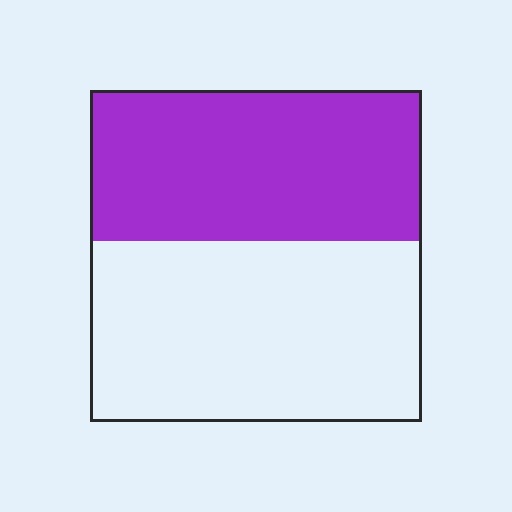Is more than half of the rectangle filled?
No.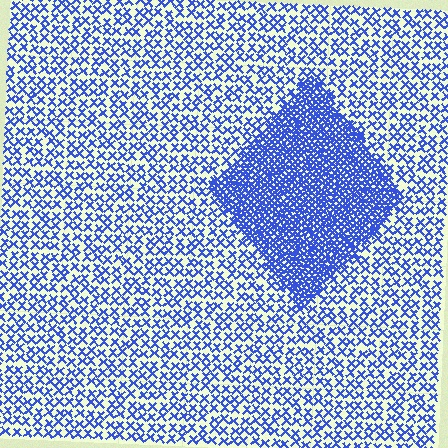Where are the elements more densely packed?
The elements are more densely packed inside the diamond boundary.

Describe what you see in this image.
The image contains small blue elements arranged at two different densities. A diamond-shaped region is visible where the elements are more densely packed than the surrounding area.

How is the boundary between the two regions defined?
The boundary is defined by a change in element density (approximately 2.9x ratio). All elements are the same color, size, and shape.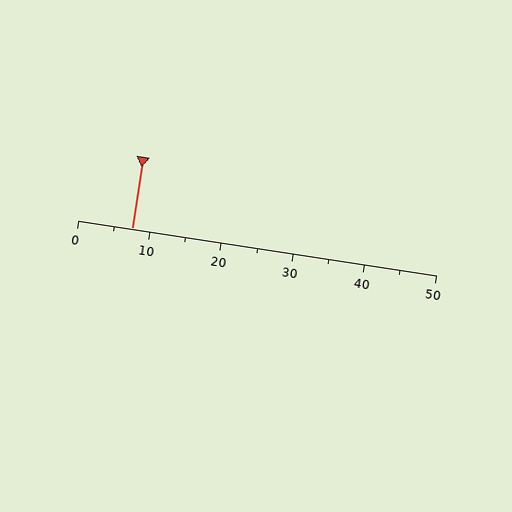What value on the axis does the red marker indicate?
The marker indicates approximately 7.5.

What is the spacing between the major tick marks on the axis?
The major ticks are spaced 10 apart.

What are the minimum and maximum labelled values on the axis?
The axis runs from 0 to 50.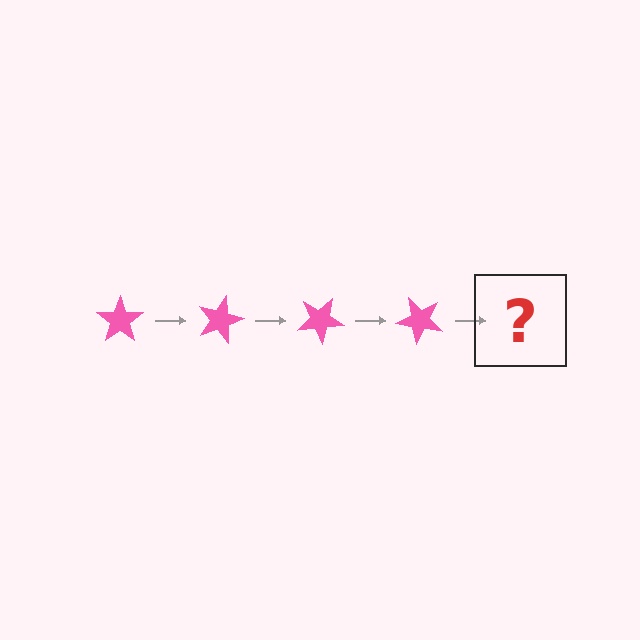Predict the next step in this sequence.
The next step is a pink star rotated 60 degrees.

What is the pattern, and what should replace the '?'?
The pattern is that the star rotates 15 degrees each step. The '?' should be a pink star rotated 60 degrees.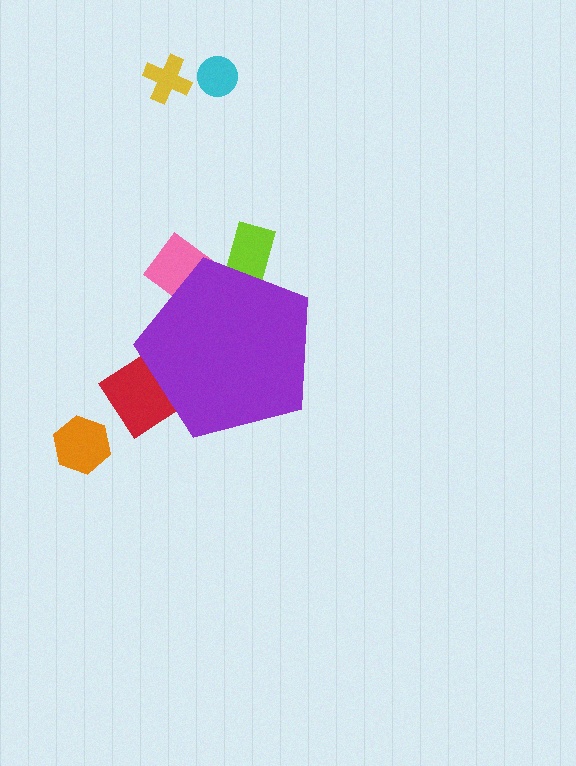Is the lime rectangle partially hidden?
Yes, the lime rectangle is partially hidden behind the purple pentagon.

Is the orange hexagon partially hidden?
No, the orange hexagon is fully visible.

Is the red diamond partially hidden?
Yes, the red diamond is partially hidden behind the purple pentagon.